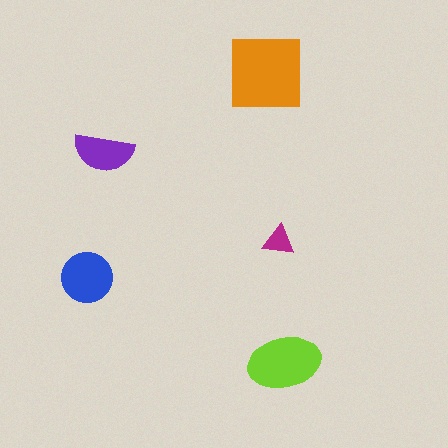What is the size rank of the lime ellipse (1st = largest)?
2nd.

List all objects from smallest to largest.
The magenta triangle, the purple semicircle, the blue circle, the lime ellipse, the orange square.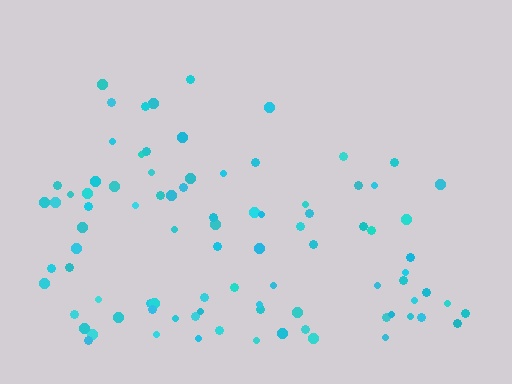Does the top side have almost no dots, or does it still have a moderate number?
Still a moderate number, just noticeably fewer than the bottom.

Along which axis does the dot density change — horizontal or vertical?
Vertical.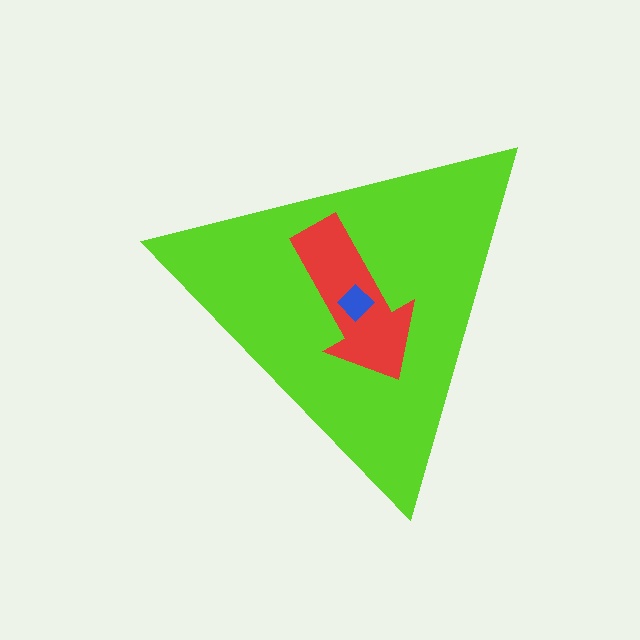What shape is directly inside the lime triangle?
The red arrow.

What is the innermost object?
The blue diamond.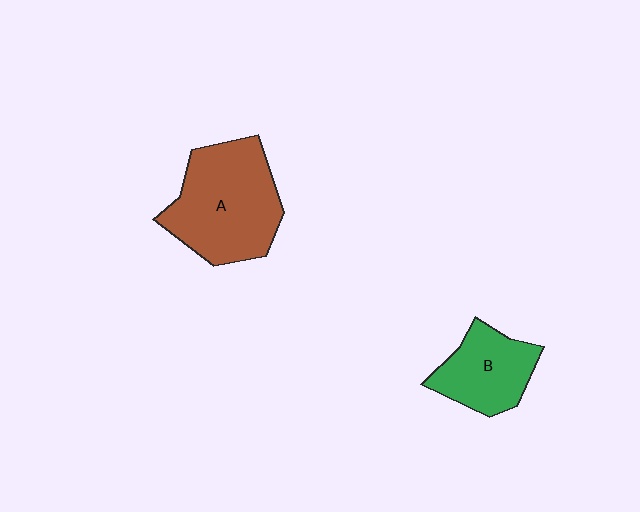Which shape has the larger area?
Shape A (brown).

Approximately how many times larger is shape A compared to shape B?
Approximately 1.7 times.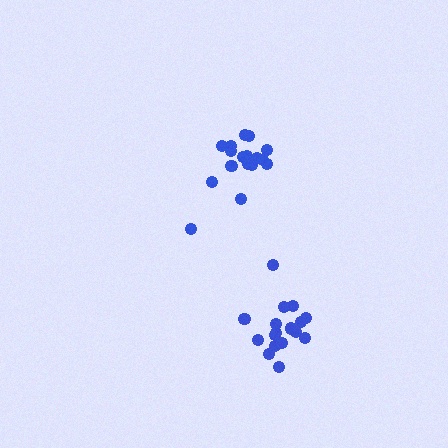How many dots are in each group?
Group 1: 17 dots, Group 2: 17 dots (34 total).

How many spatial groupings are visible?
There are 2 spatial groupings.